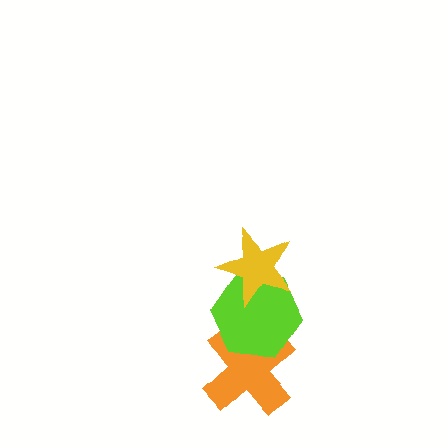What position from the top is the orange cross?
The orange cross is 3rd from the top.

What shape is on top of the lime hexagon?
The yellow star is on top of the lime hexagon.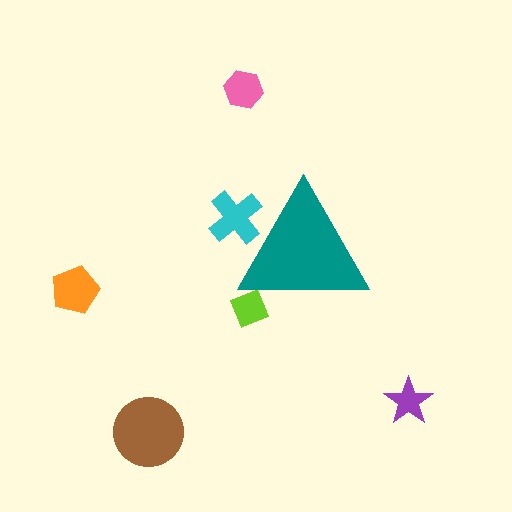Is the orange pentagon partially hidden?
No, the orange pentagon is fully visible.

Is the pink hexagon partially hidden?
No, the pink hexagon is fully visible.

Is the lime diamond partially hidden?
Yes, the lime diamond is partially hidden behind the teal triangle.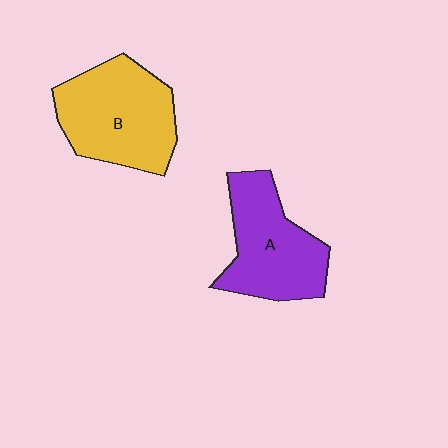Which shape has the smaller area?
Shape A (purple).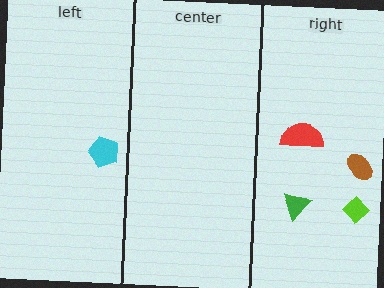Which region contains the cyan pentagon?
The left region.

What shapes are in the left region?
The cyan pentagon.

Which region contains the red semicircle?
The right region.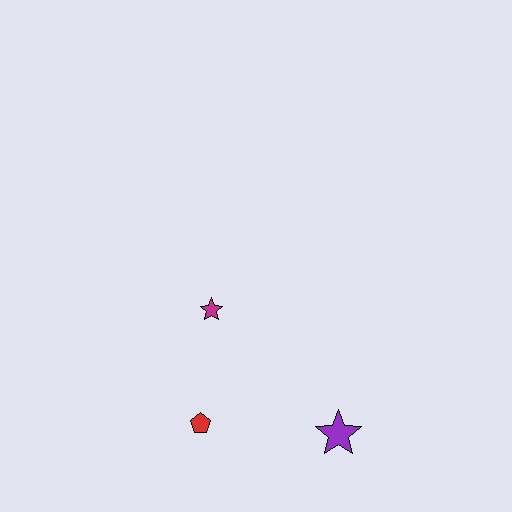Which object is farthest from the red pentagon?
The purple star is farthest from the red pentagon.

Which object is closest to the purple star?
The red pentagon is closest to the purple star.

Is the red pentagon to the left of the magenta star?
Yes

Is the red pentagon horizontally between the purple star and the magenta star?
No